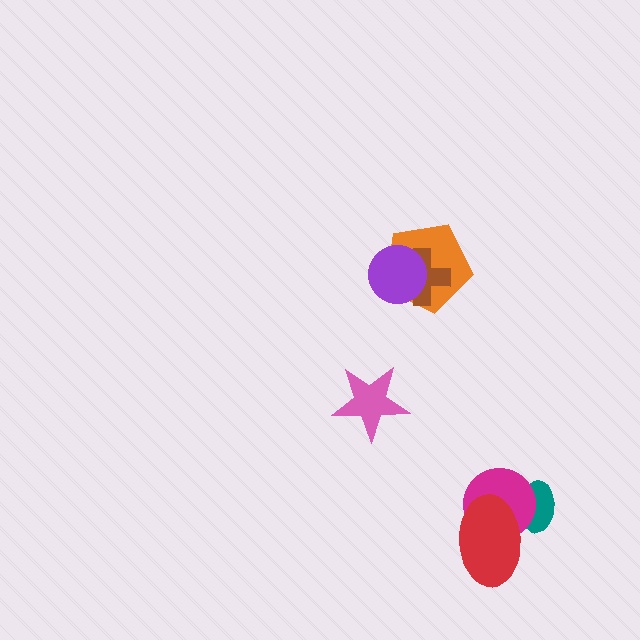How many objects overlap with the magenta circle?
2 objects overlap with the magenta circle.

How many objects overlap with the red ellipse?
2 objects overlap with the red ellipse.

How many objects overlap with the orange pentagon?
2 objects overlap with the orange pentagon.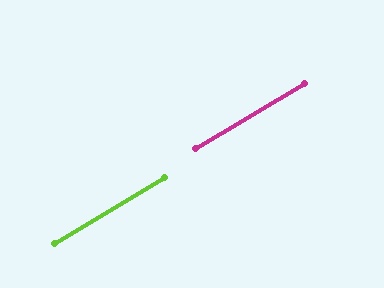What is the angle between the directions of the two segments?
Approximately 0 degrees.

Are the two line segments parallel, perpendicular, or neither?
Parallel — their directions differ by only 0.0°.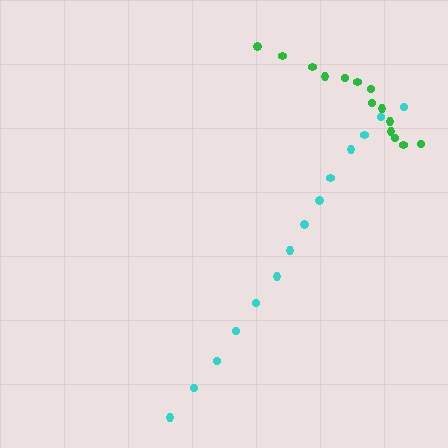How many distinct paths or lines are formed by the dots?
There are 2 distinct paths.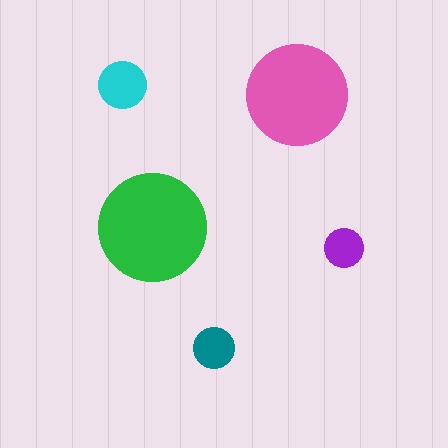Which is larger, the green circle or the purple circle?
The green one.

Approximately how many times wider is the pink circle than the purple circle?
About 2.5 times wider.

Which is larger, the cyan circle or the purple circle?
The cyan one.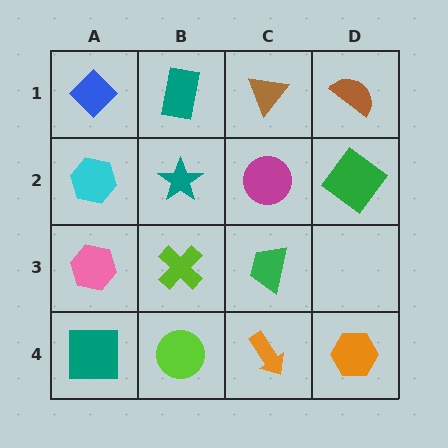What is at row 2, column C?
A magenta circle.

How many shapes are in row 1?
4 shapes.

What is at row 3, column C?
A green trapezoid.